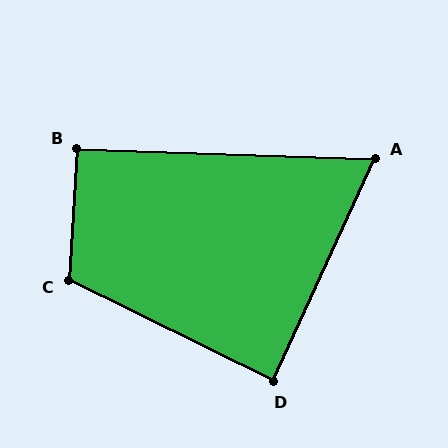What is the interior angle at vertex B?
Approximately 92 degrees (approximately right).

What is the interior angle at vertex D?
Approximately 88 degrees (approximately right).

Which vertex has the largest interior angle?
C, at approximately 113 degrees.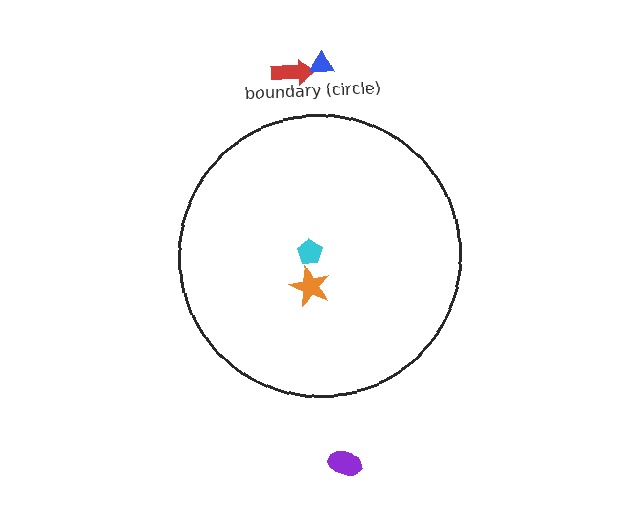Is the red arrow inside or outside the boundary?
Outside.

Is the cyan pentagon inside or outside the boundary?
Inside.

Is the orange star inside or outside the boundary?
Inside.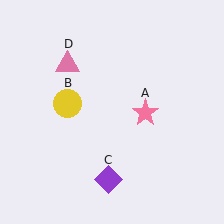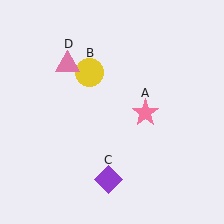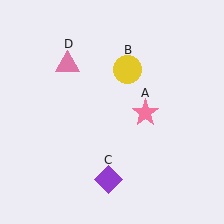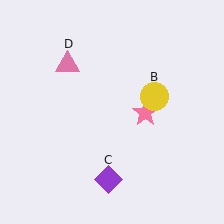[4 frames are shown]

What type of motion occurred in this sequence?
The yellow circle (object B) rotated clockwise around the center of the scene.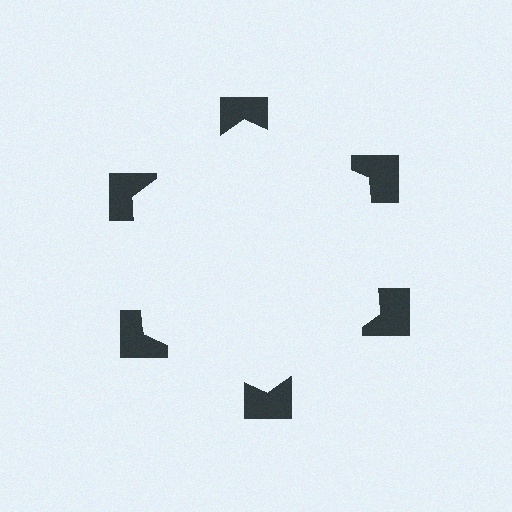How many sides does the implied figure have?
6 sides.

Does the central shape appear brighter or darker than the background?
It typically appears slightly brighter than the background, even though no actual brightness change is drawn.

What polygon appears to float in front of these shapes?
An illusory hexagon — its edges are inferred from the aligned wedge cuts in the notched squares, not physically drawn.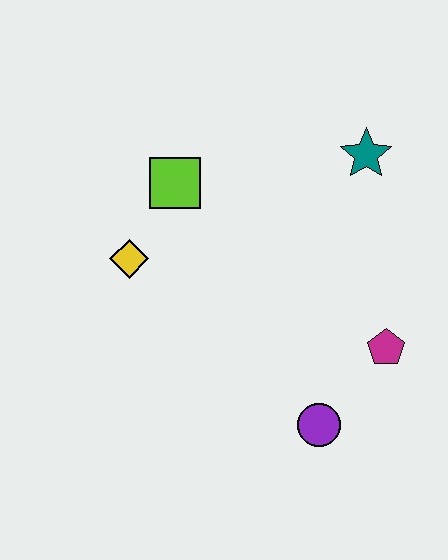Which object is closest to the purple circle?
The magenta pentagon is closest to the purple circle.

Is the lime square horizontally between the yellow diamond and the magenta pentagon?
Yes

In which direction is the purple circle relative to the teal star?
The purple circle is below the teal star.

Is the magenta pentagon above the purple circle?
Yes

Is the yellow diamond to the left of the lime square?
Yes